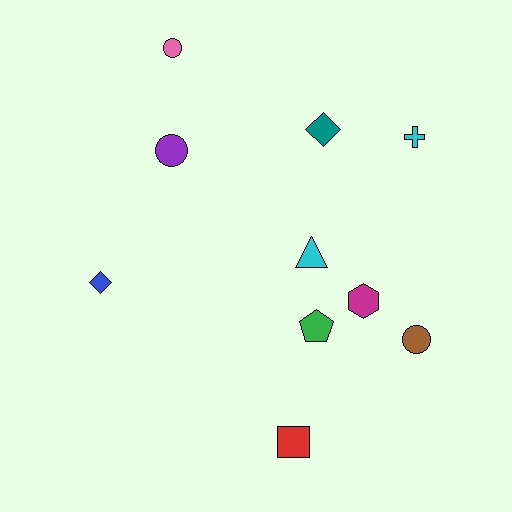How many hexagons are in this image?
There is 1 hexagon.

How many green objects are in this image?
There is 1 green object.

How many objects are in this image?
There are 10 objects.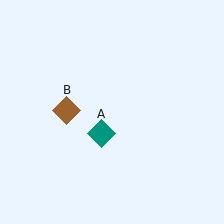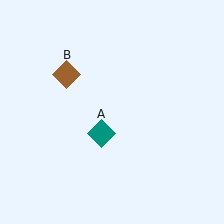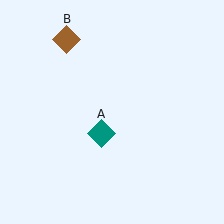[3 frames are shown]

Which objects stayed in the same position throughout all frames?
Teal diamond (object A) remained stationary.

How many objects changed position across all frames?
1 object changed position: brown diamond (object B).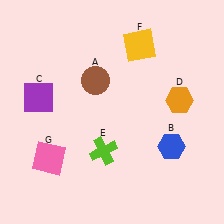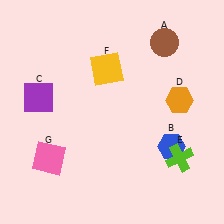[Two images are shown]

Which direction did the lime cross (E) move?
The lime cross (E) moved right.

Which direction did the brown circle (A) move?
The brown circle (A) moved right.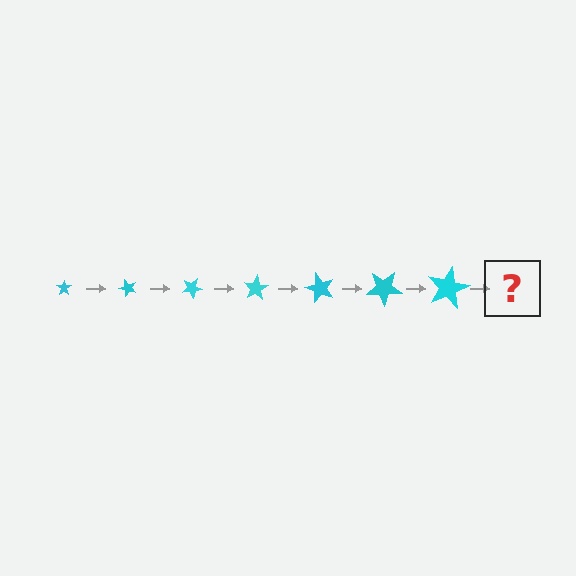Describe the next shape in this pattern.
It should be a star, larger than the previous one and rotated 350 degrees from the start.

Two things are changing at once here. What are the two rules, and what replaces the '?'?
The two rules are that the star grows larger each step and it rotates 50 degrees each step. The '?' should be a star, larger than the previous one and rotated 350 degrees from the start.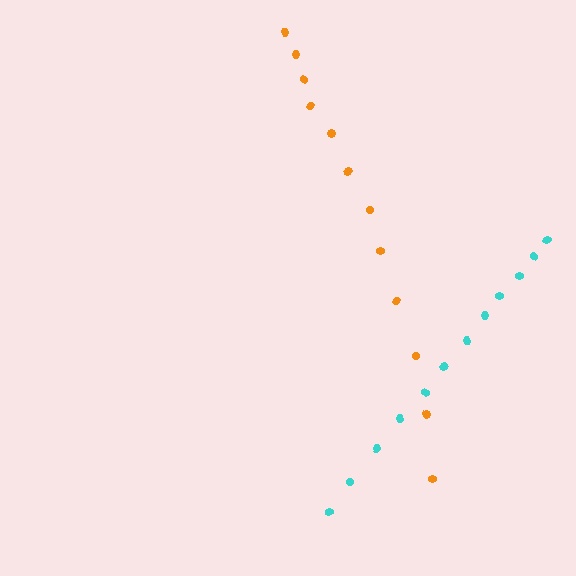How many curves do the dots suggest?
There are 2 distinct paths.